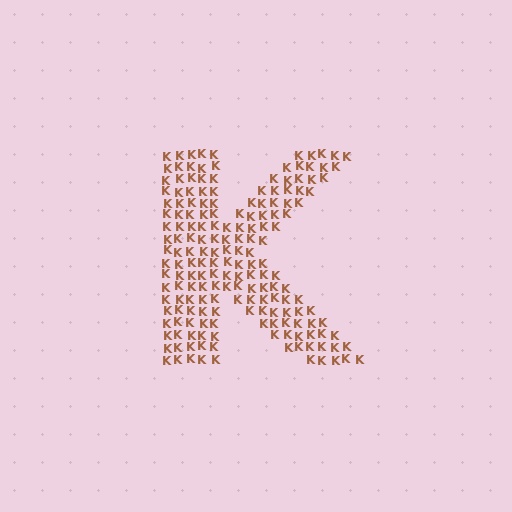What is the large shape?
The large shape is the letter K.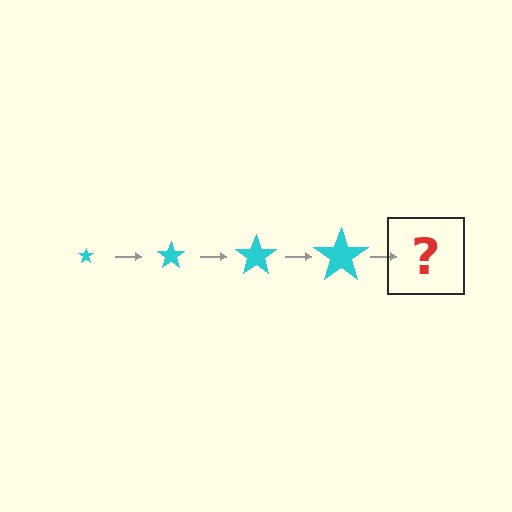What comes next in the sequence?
The next element should be a cyan star, larger than the previous one.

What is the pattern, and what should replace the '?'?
The pattern is that the star gets progressively larger each step. The '?' should be a cyan star, larger than the previous one.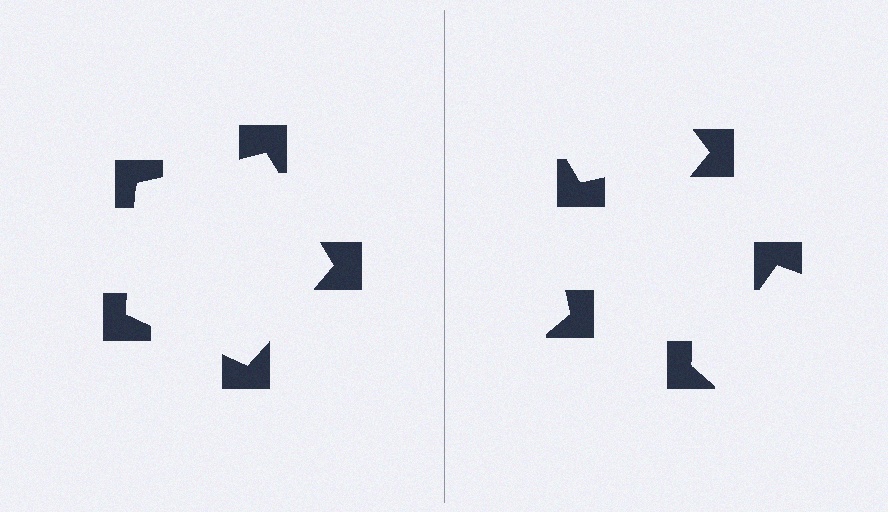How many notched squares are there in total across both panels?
10 — 5 on each side.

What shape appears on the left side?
An illusory pentagon.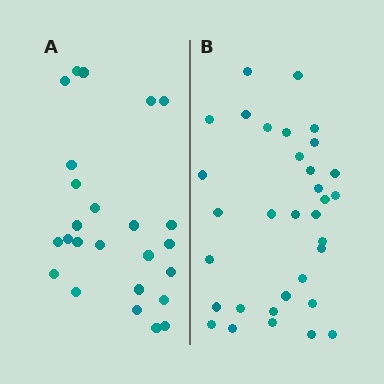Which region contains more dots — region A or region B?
Region B (the right region) has more dots.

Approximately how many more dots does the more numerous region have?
Region B has roughly 8 or so more dots than region A.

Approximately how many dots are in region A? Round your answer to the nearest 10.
About 20 dots. (The exact count is 25, which rounds to 20.)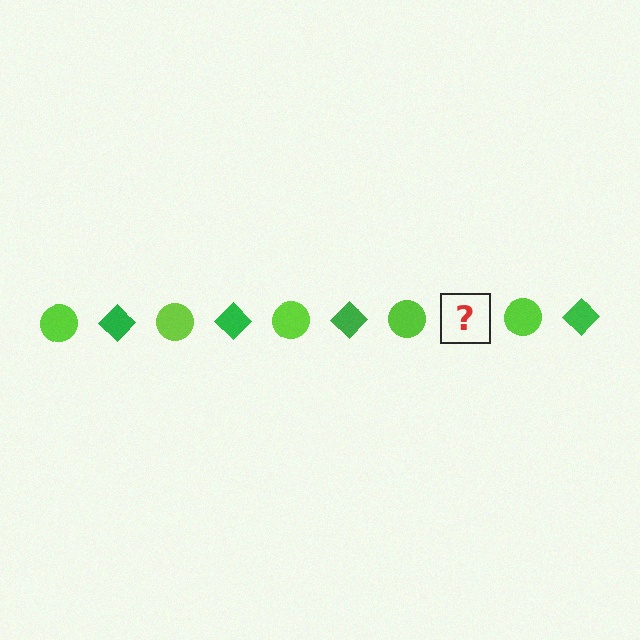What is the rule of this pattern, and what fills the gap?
The rule is that the pattern alternates between lime circle and green diamond. The gap should be filled with a green diamond.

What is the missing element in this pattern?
The missing element is a green diamond.